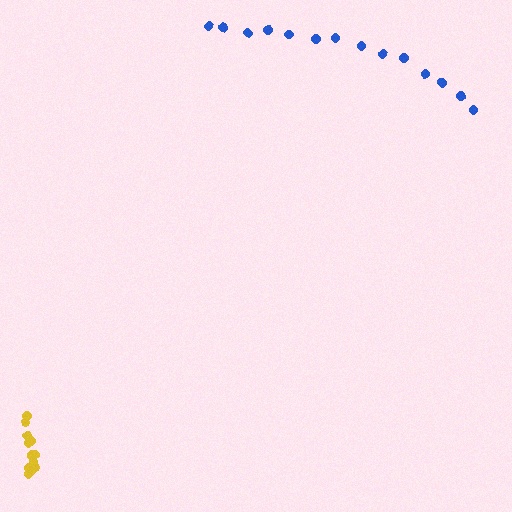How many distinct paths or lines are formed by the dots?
There are 2 distinct paths.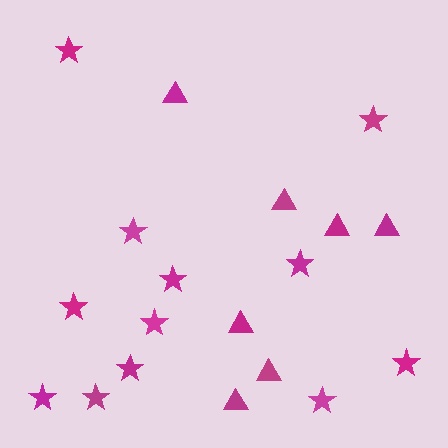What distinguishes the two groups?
There are 2 groups: one group of triangles (7) and one group of stars (12).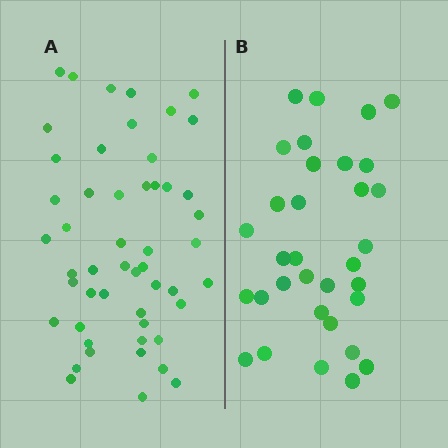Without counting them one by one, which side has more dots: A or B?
Region A (the left region) has more dots.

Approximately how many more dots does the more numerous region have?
Region A has approximately 20 more dots than region B.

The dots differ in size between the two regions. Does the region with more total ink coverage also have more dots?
No. Region B has more total ink coverage because its dots are larger, but region A actually contains more individual dots. Total area can be misleading — the number of items is what matters here.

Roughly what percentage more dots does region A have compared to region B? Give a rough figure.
About 55% more.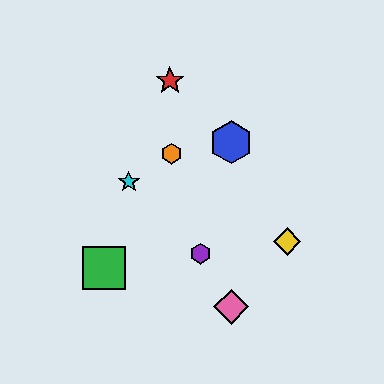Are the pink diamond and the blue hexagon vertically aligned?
Yes, both are at x≈231.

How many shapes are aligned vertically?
2 shapes (the blue hexagon, the pink diamond) are aligned vertically.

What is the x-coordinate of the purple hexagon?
The purple hexagon is at x≈201.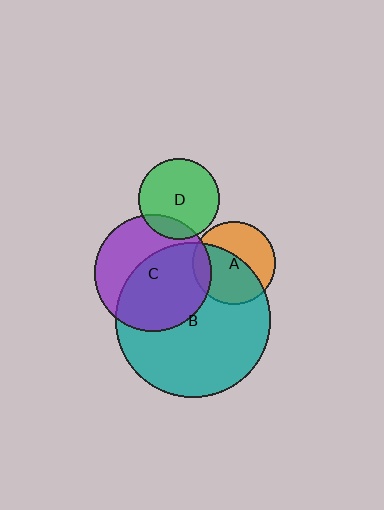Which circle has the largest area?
Circle B (teal).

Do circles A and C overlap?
Yes.